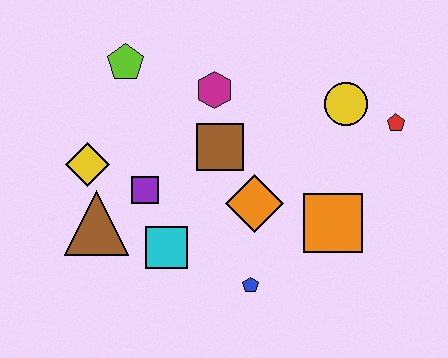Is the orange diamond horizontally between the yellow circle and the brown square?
Yes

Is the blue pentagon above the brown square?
No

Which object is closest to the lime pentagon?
The magenta hexagon is closest to the lime pentagon.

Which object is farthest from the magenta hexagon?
The blue pentagon is farthest from the magenta hexagon.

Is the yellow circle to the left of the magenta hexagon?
No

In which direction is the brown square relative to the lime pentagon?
The brown square is to the right of the lime pentagon.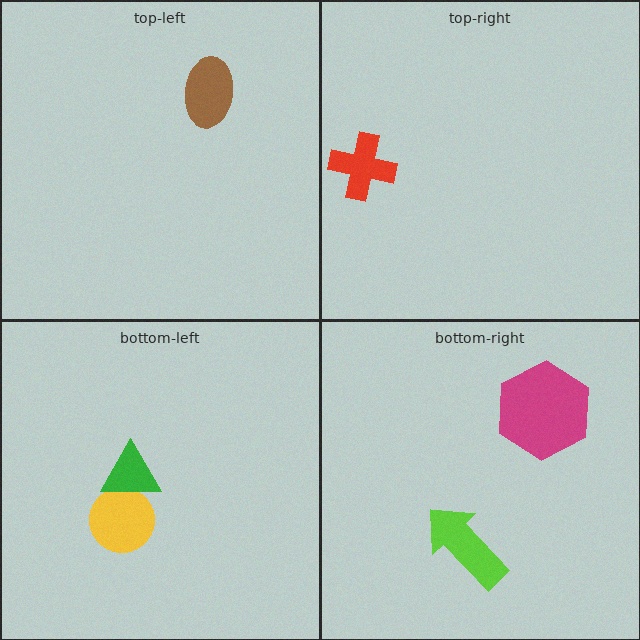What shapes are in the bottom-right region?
The magenta hexagon, the lime arrow.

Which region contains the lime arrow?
The bottom-right region.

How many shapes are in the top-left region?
1.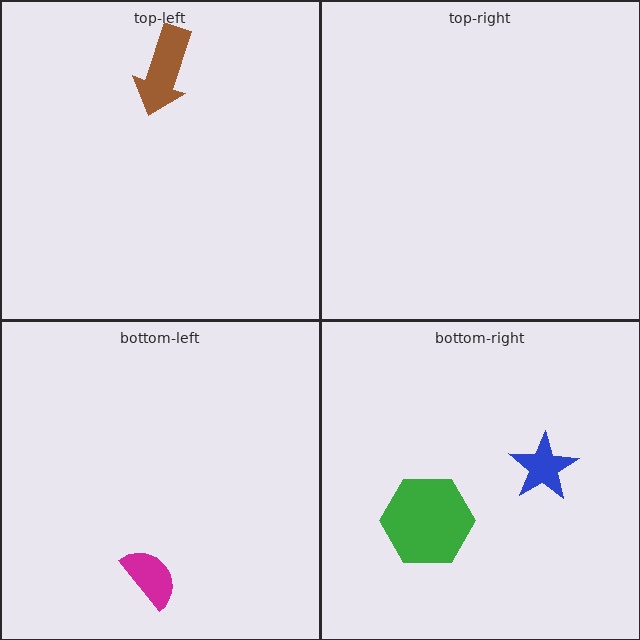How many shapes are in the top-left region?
1.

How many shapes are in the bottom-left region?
1.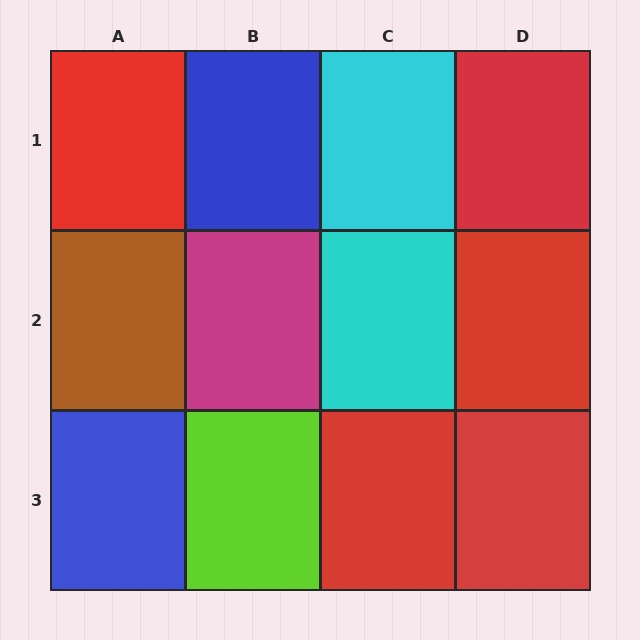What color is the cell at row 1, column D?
Red.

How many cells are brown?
1 cell is brown.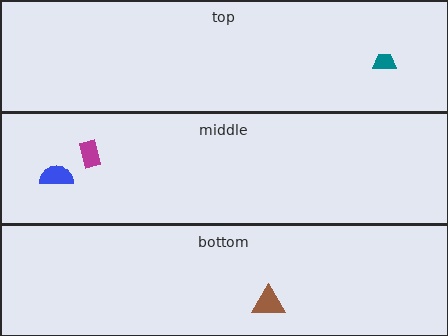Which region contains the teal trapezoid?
The top region.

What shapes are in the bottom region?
The brown triangle.